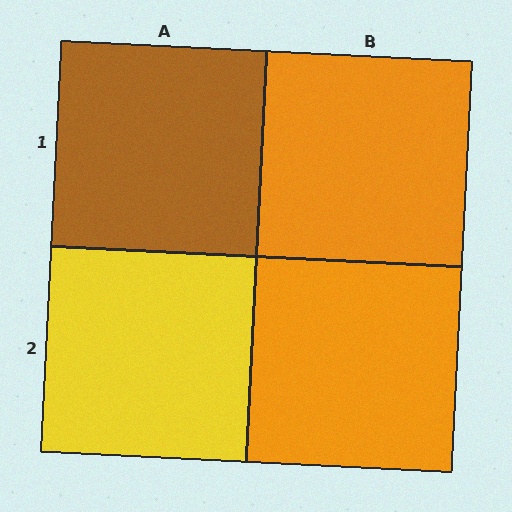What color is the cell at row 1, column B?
Orange.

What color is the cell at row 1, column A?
Brown.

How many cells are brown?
1 cell is brown.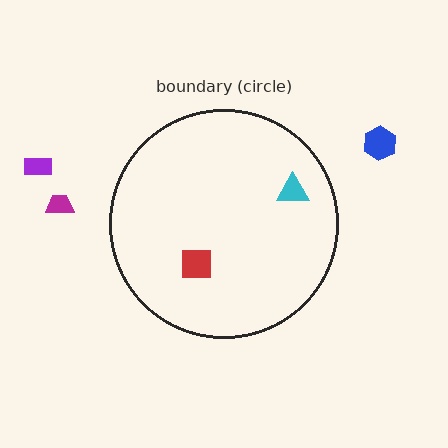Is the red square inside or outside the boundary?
Inside.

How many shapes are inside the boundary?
2 inside, 3 outside.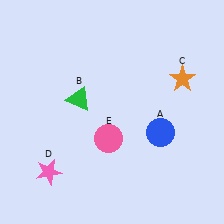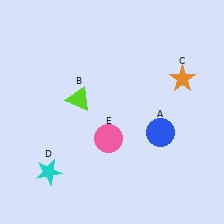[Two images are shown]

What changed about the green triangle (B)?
In Image 1, B is green. In Image 2, it changed to lime.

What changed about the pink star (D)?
In Image 1, D is pink. In Image 2, it changed to cyan.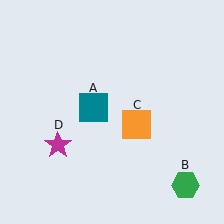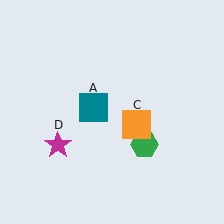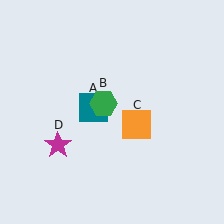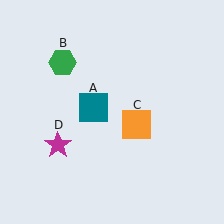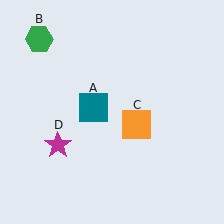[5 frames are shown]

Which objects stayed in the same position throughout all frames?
Teal square (object A) and orange square (object C) and magenta star (object D) remained stationary.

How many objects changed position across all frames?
1 object changed position: green hexagon (object B).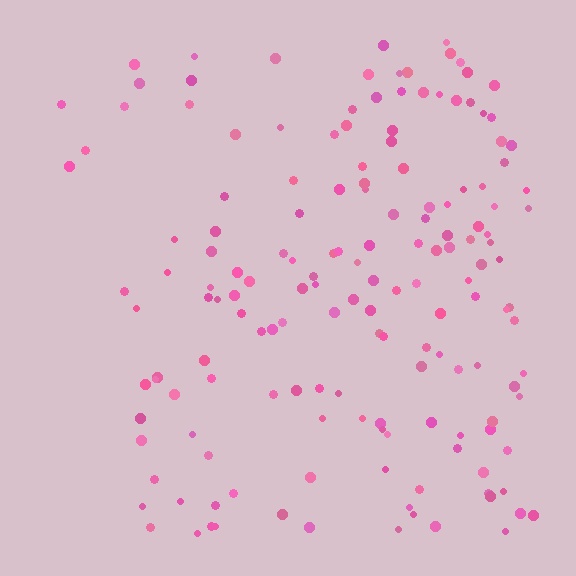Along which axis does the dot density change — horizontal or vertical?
Horizontal.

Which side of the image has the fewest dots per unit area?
The left.